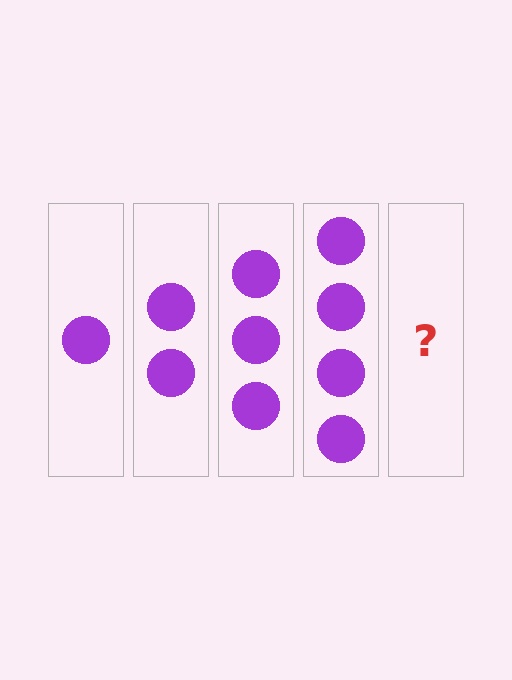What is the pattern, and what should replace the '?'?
The pattern is that each step adds one more circle. The '?' should be 5 circles.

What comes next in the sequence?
The next element should be 5 circles.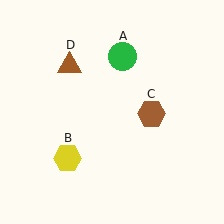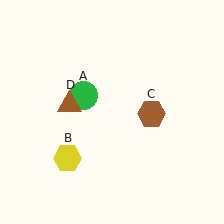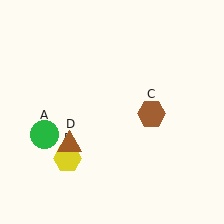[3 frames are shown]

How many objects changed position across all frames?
2 objects changed position: green circle (object A), brown triangle (object D).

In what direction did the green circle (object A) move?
The green circle (object A) moved down and to the left.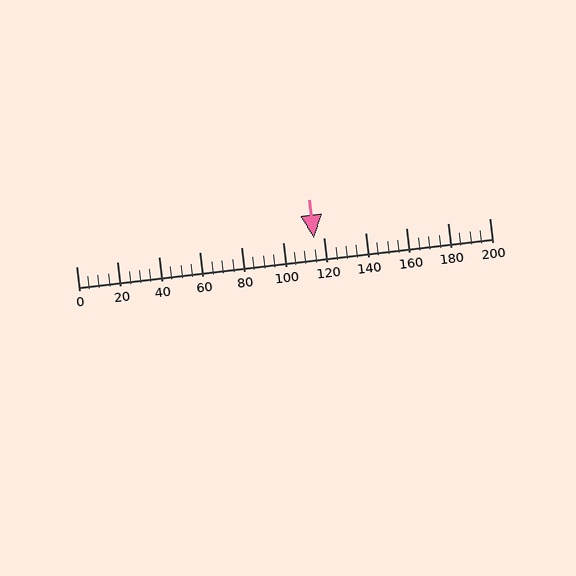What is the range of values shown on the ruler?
The ruler shows values from 0 to 200.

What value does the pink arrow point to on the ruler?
The pink arrow points to approximately 115.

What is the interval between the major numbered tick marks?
The major tick marks are spaced 20 units apart.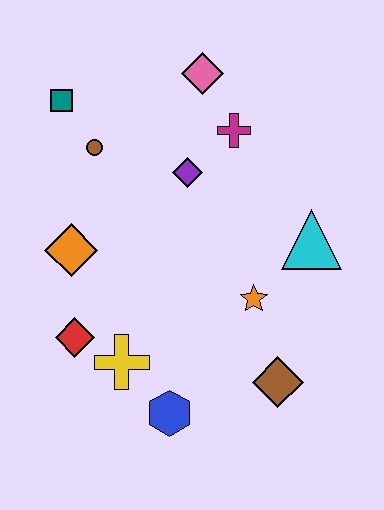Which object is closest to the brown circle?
The teal square is closest to the brown circle.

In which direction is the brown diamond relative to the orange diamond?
The brown diamond is to the right of the orange diamond.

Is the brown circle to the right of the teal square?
Yes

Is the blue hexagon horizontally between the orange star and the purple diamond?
No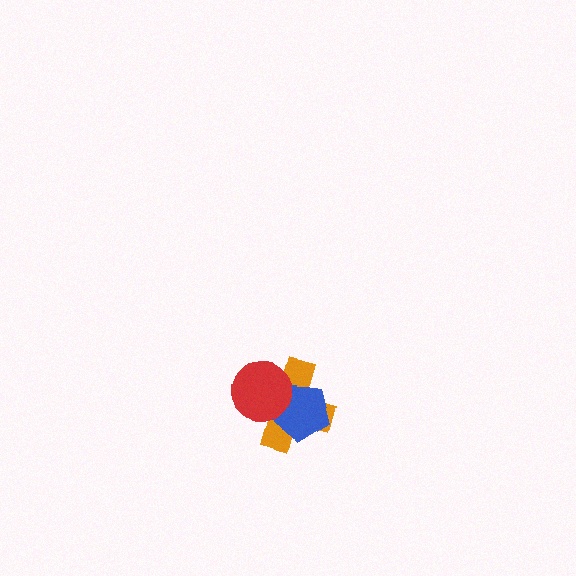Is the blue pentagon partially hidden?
Yes, it is partially covered by another shape.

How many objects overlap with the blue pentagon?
2 objects overlap with the blue pentagon.